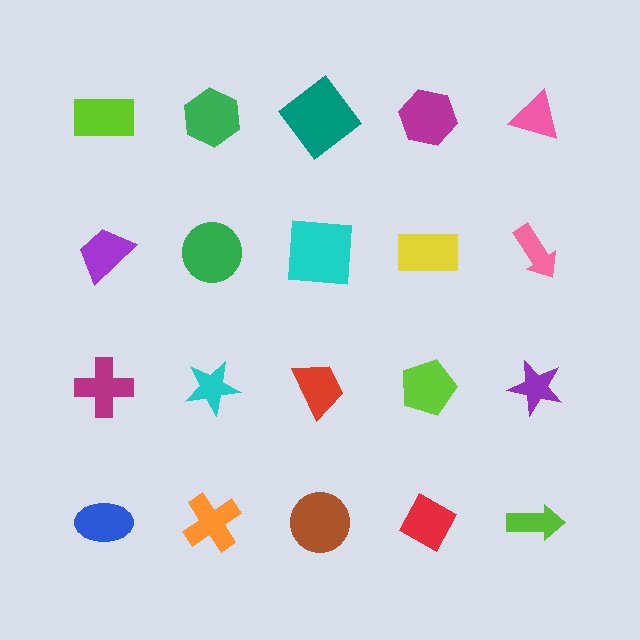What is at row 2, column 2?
A green circle.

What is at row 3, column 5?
A purple star.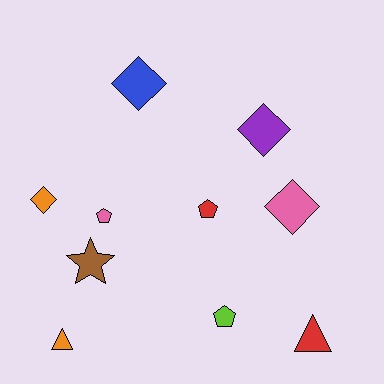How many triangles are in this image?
There are 2 triangles.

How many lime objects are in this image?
There is 1 lime object.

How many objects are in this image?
There are 10 objects.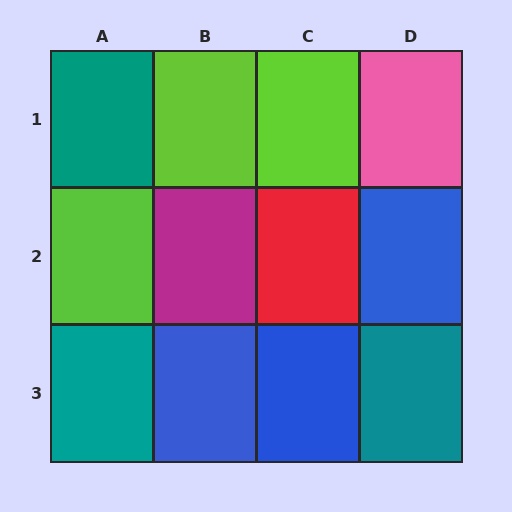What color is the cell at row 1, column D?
Pink.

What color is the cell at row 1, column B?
Lime.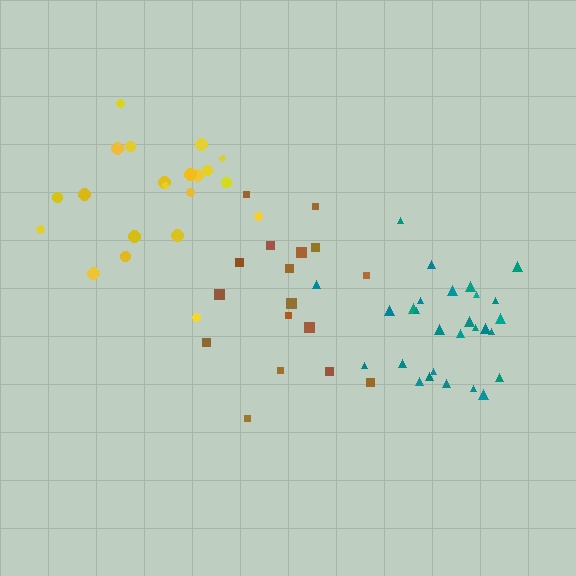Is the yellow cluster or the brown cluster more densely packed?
Brown.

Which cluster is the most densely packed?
Teal.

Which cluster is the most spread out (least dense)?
Yellow.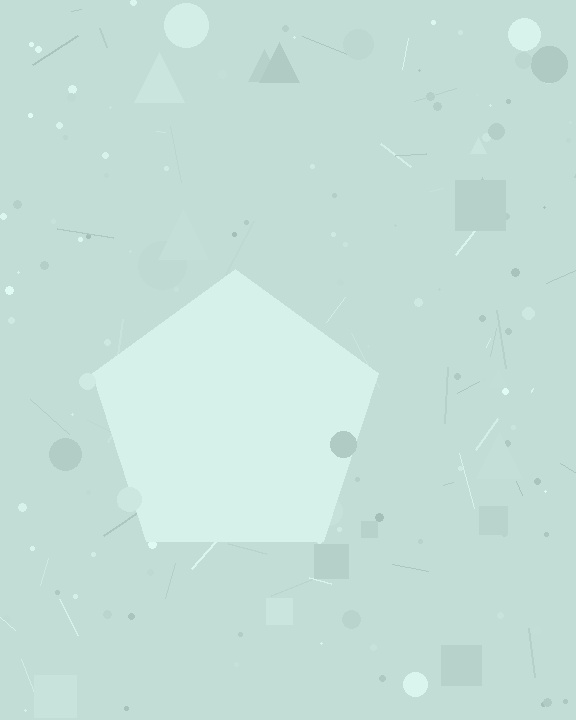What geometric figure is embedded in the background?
A pentagon is embedded in the background.